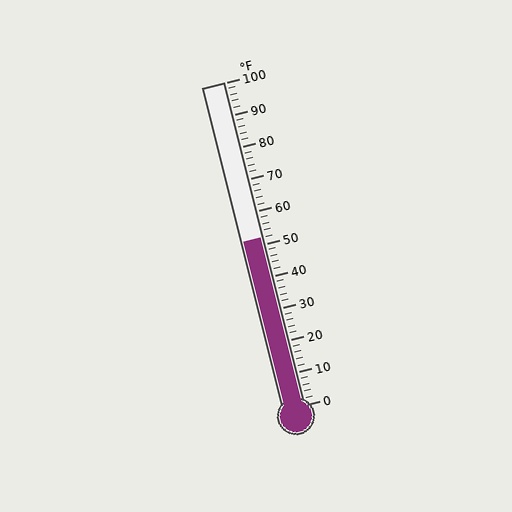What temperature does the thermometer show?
The thermometer shows approximately 52°F.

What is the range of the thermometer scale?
The thermometer scale ranges from 0°F to 100°F.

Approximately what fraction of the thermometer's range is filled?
The thermometer is filled to approximately 50% of its range.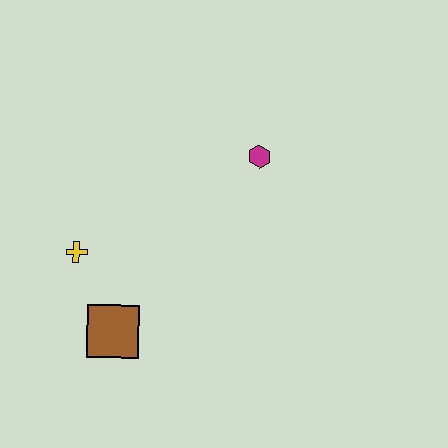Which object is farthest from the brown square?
The magenta hexagon is farthest from the brown square.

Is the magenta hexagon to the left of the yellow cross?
No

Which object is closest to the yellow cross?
The brown square is closest to the yellow cross.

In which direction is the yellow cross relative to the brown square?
The yellow cross is above the brown square.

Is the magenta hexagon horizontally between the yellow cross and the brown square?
No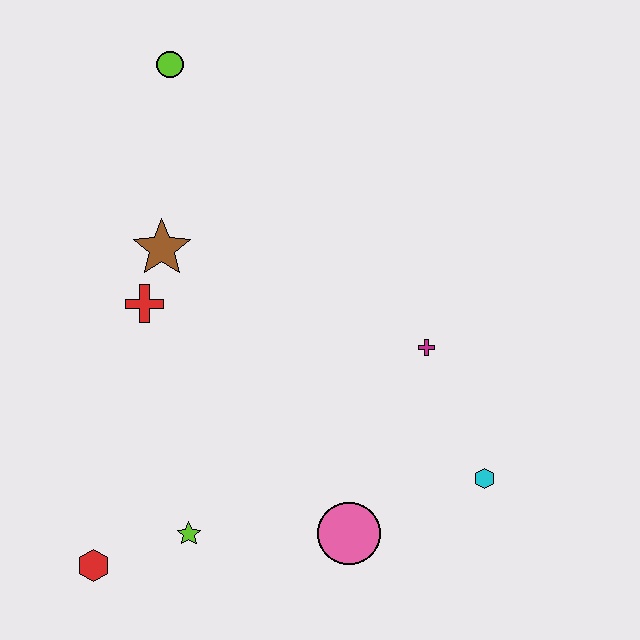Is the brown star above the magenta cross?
Yes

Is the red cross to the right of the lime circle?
No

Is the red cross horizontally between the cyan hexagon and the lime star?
No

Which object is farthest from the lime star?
The lime circle is farthest from the lime star.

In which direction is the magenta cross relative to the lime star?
The magenta cross is to the right of the lime star.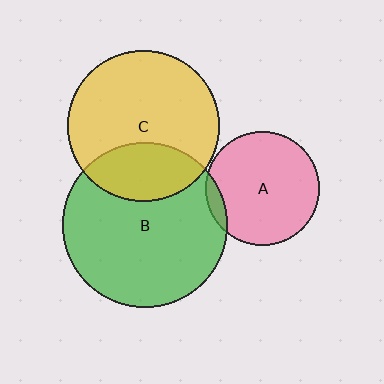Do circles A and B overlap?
Yes.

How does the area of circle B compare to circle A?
Approximately 2.1 times.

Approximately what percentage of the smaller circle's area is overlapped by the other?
Approximately 5%.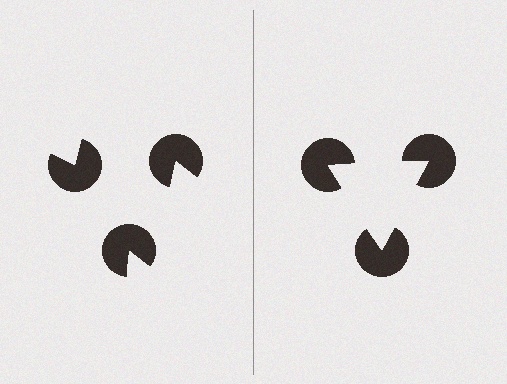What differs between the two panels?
The pac-man discs are positioned identically on both sides; only the wedge orientations differ. On the right they align to a triangle; on the left they are misaligned.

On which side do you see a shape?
An illusory triangle appears on the right side. On the left side the wedge cuts are rotated, so no coherent shape forms.